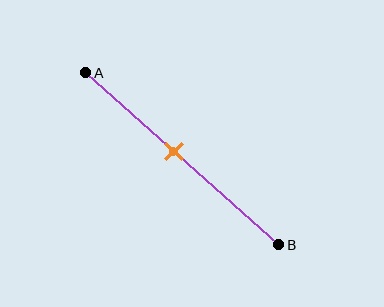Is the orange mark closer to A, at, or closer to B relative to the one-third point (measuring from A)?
The orange mark is closer to point B than the one-third point of segment AB.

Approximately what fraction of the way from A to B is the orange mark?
The orange mark is approximately 45% of the way from A to B.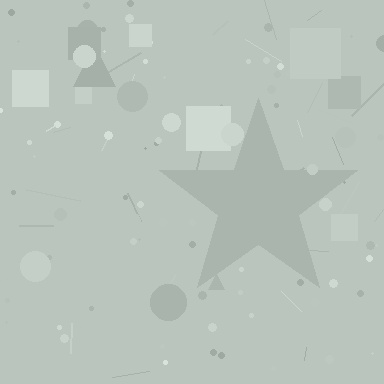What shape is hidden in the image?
A star is hidden in the image.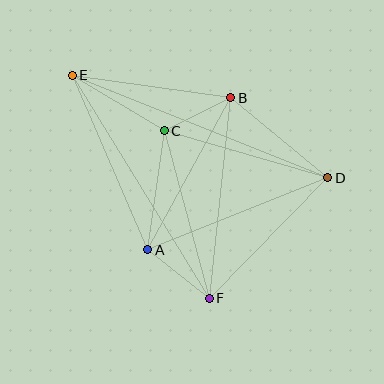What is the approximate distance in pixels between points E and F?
The distance between E and F is approximately 261 pixels.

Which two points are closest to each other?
Points B and C are closest to each other.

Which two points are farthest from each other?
Points D and E are farthest from each other.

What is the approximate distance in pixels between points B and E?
The distance between B and E is approximately 160 pixels.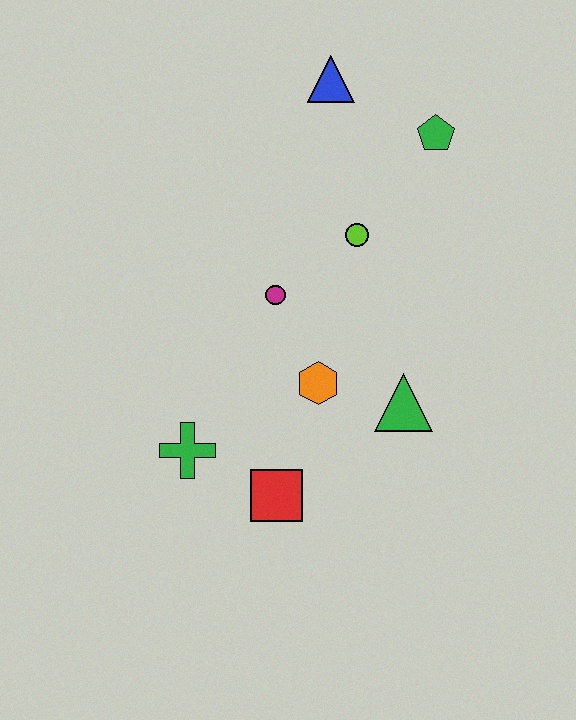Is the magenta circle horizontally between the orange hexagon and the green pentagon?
No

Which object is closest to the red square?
The green cross is closest to the red square.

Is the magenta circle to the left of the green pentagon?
Yes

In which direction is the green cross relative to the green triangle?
The green cross is to the left of the green triangle.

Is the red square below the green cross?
Yes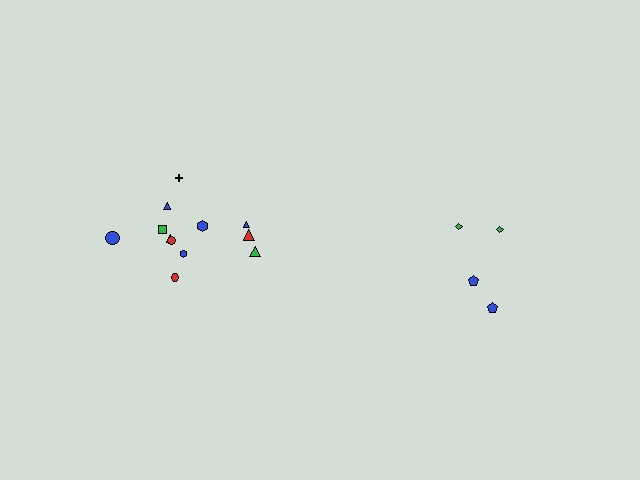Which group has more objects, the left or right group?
The left group.